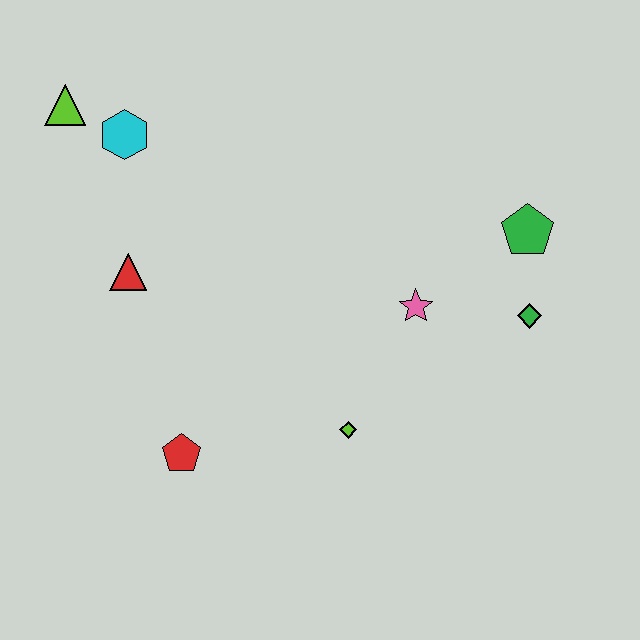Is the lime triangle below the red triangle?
No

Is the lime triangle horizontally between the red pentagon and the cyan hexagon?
No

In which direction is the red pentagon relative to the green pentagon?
The red pentagon is to the left of the green pentagon.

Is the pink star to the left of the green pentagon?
Yes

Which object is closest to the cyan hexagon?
The lime triangle is closest to the cyan hexagon.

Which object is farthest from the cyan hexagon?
The green diamond is farthest from the cyan hexagon.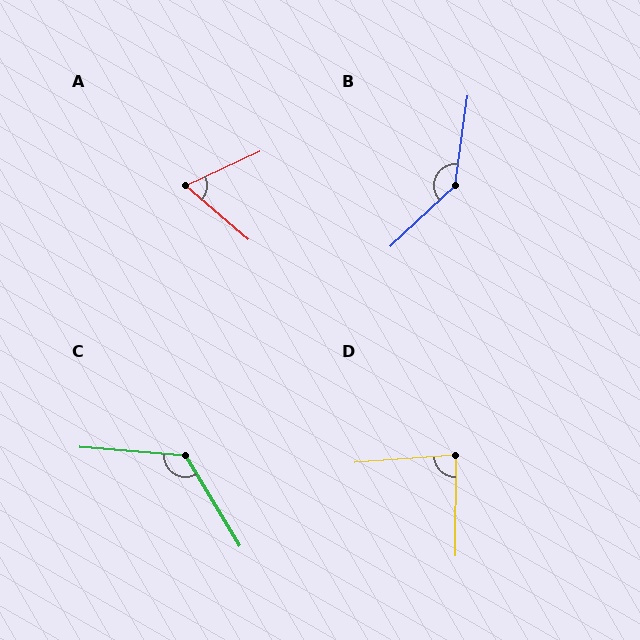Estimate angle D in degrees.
Approximately 86 degrees.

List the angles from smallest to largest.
A (65°), D (86°), C (126°), B (141°).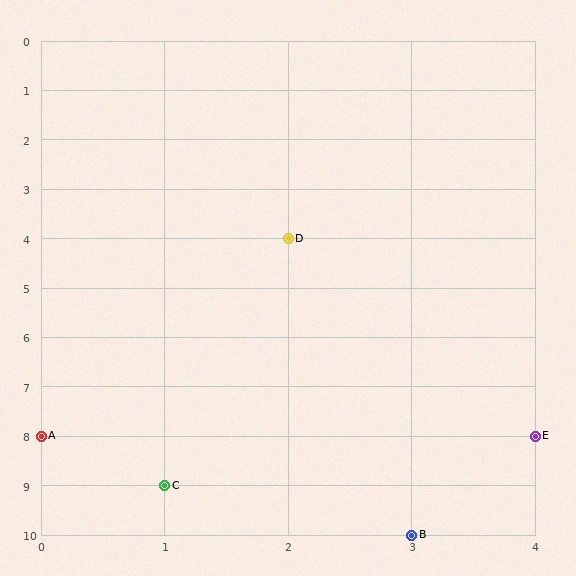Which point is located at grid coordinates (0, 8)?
Point A is at (0, 8).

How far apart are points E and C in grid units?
Points E and C are 3 columns and 1 row apart (about 3.2 grid units diagonally).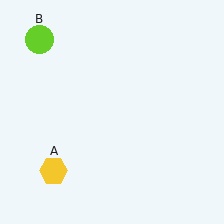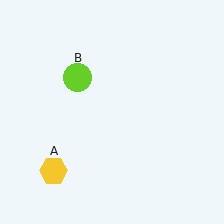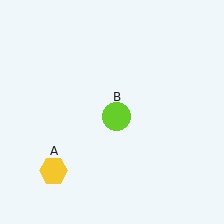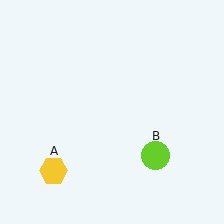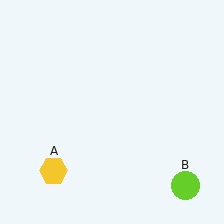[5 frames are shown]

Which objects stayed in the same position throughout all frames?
Yellow hexagon (object A) remained stationary.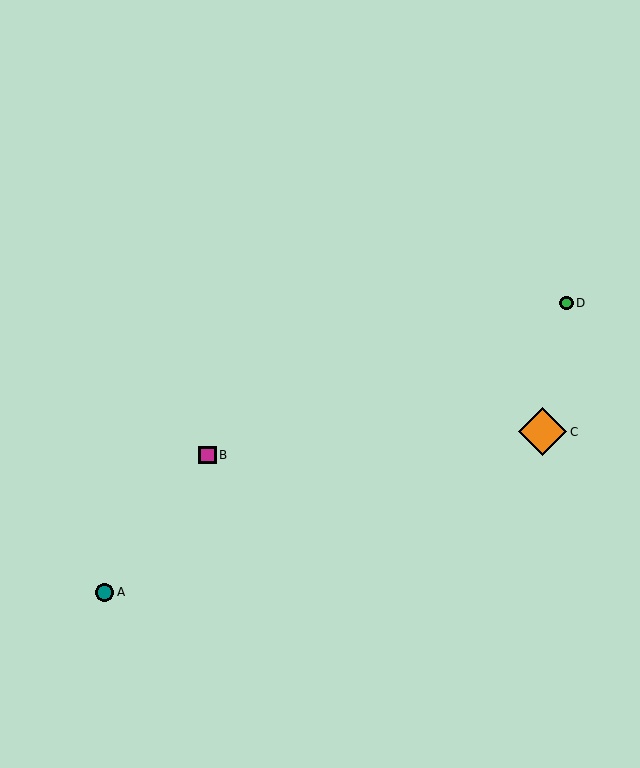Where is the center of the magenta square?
The center of the magenta square is at (208, 455).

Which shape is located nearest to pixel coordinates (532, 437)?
The orange diamond (labeled C) at (543, 432) is nearest to that location.